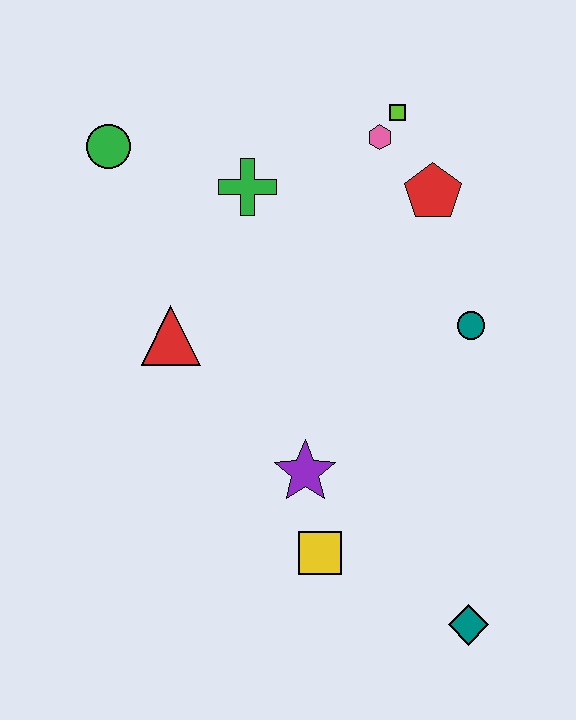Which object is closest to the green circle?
The green cross is closest to the green circle.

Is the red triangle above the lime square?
No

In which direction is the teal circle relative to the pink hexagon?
The teal circle is below the pink hexagon.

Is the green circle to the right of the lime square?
No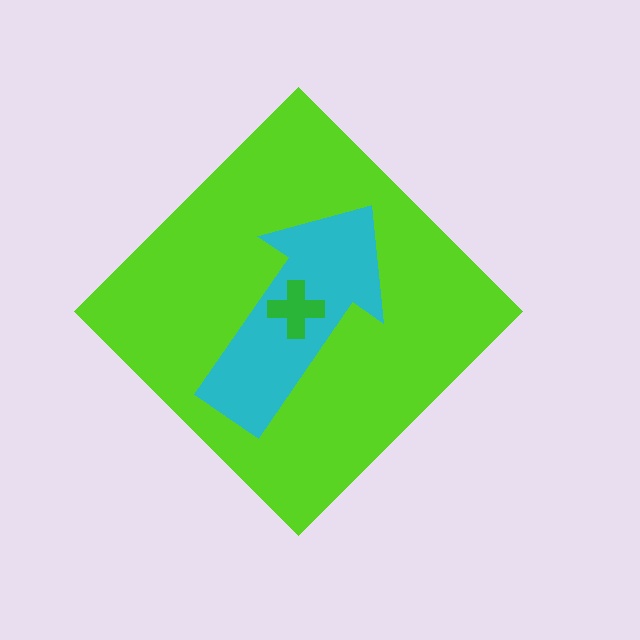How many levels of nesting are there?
3.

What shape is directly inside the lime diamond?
The cyan arrow.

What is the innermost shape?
The green cross.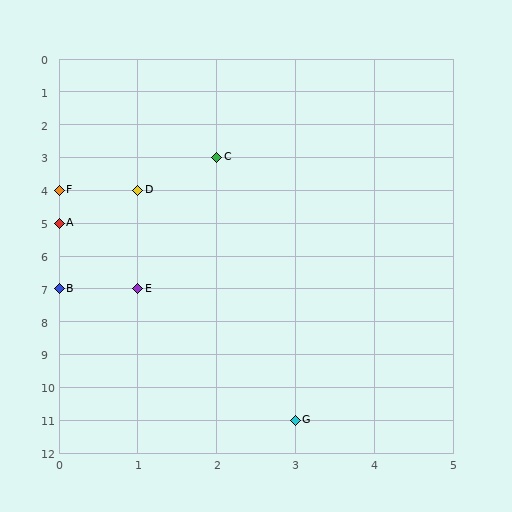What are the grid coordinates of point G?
Point G is at grid coordinates (3, 11).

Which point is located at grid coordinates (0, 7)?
Point B is at (0, 7).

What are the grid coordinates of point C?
Point C is at grid coordinates (2, 3).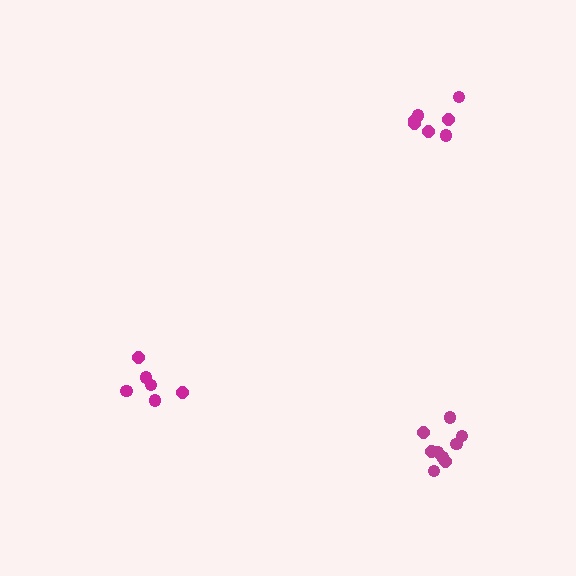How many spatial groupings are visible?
There are 3 spatial groupings.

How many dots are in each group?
Group 1: 7 dots, Group 2: 9 dots, Group 3: 6 dots (22 total).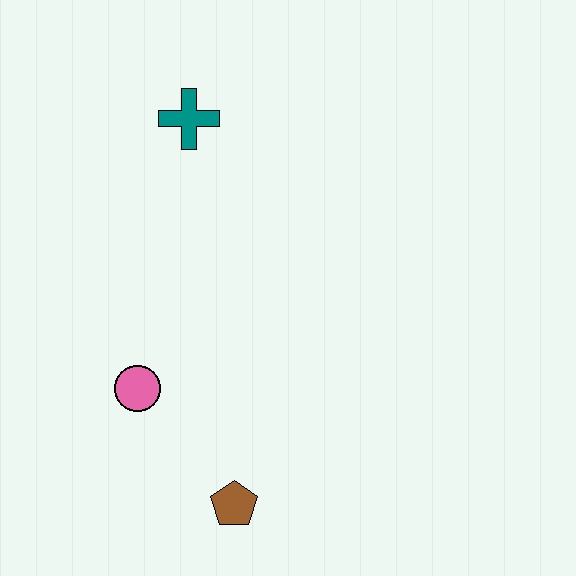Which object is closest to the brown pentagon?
The pink circle is closest to the brown pentagon.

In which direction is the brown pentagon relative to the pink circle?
The brown pentagon is below the pink circle.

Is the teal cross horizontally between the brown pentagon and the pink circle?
Yes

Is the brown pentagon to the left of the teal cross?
No